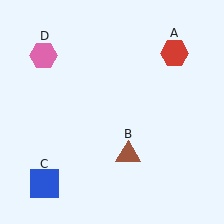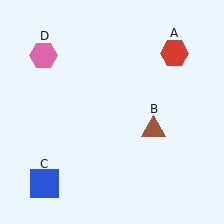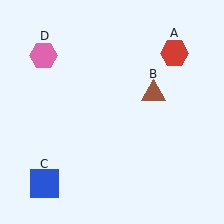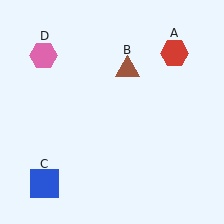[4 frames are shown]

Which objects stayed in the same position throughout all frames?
Red hexagon (object A) and blue square (object C) and pink hexagon (object D) remained stationary.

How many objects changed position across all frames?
1 object changed position: brown triangle (object B).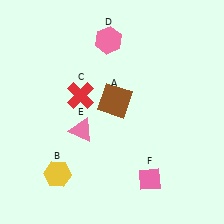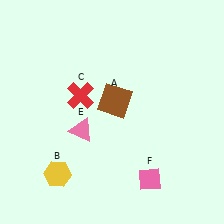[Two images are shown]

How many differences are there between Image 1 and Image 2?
There is 1 difference between the two images.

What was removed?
The pink hexagon (D) was removed in Image 2.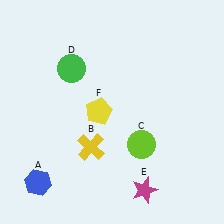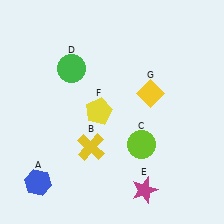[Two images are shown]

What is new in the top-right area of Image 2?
A yellow diamond (G) was added in the top-right area of Image 2.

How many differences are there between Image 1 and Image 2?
There is 1 difference between the two images.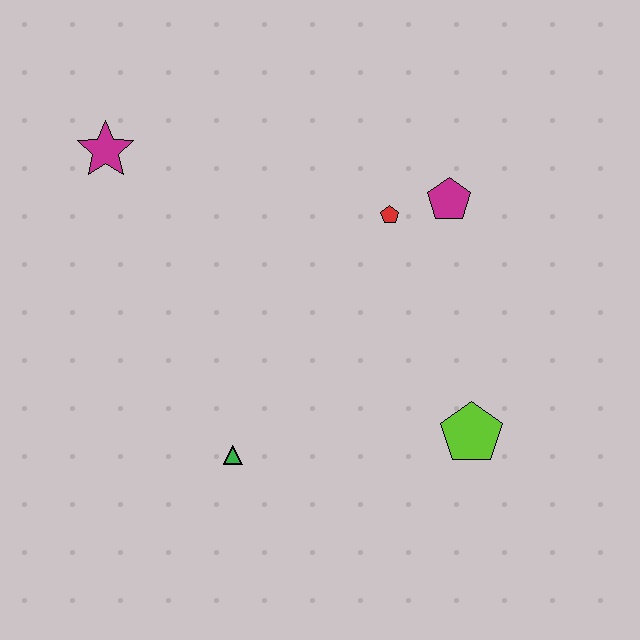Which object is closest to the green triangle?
The lime pentagon is closest to the green triangle.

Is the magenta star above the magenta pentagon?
Yes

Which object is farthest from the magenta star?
The lime pentagon is farthest from the magenta star.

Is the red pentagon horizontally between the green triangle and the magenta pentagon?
Yes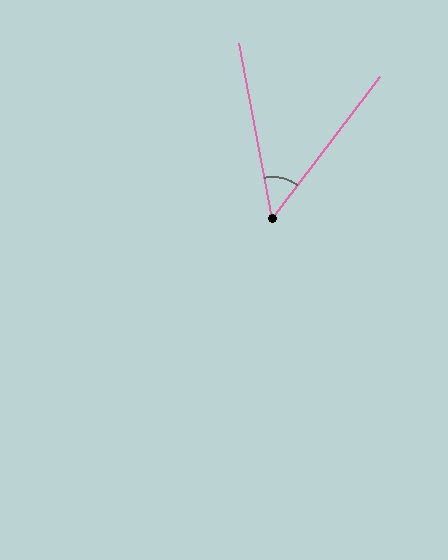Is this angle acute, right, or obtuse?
It is acute.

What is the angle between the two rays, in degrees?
Approximately 48 degrees.